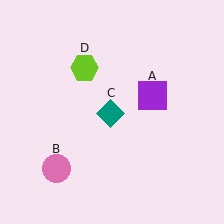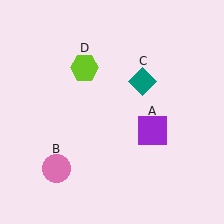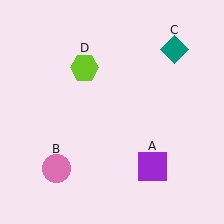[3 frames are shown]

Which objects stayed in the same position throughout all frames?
Pink circle (object B) and lime hexagon (object D) remained stationary.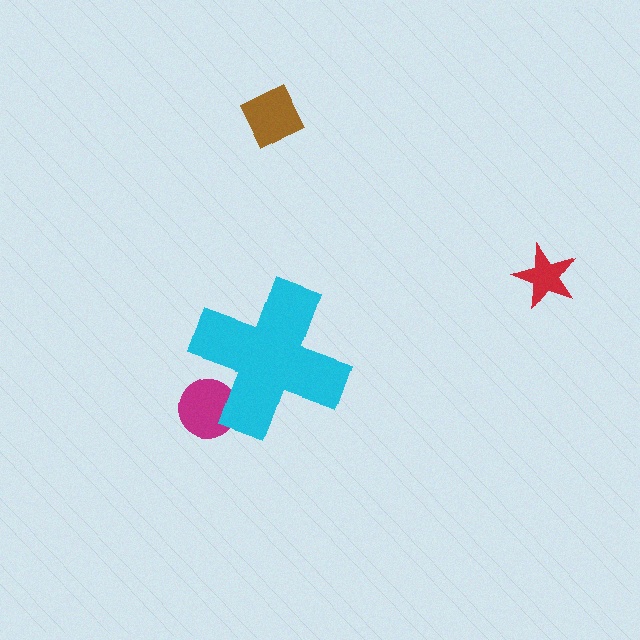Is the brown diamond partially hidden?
No, the brown diamond is fully visible.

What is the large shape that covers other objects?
A cyan cross.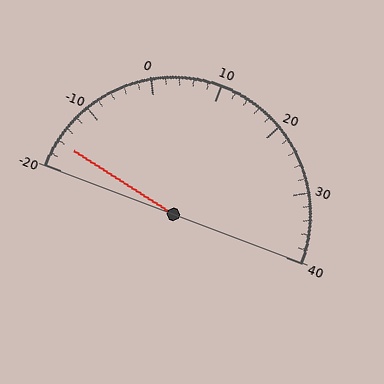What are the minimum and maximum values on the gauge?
The gauge ranges from -20 to 40.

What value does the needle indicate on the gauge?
The needle indicates approximately -16.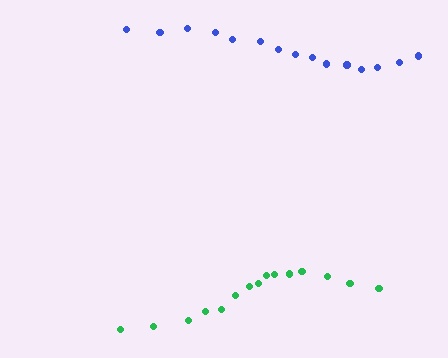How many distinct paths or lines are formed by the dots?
There are 2 distinct paths.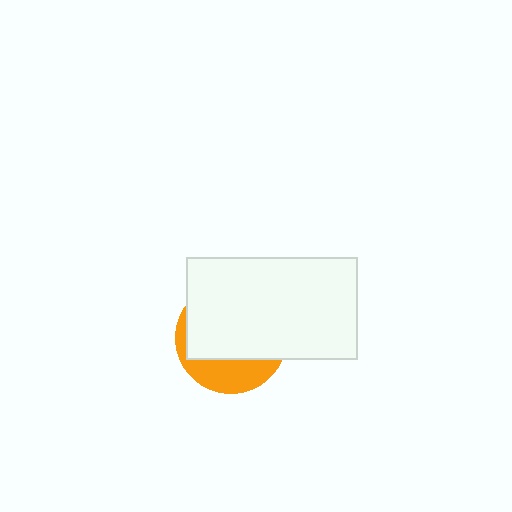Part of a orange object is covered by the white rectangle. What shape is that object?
It is a circle.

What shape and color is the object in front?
The object in front is a white rectangle.